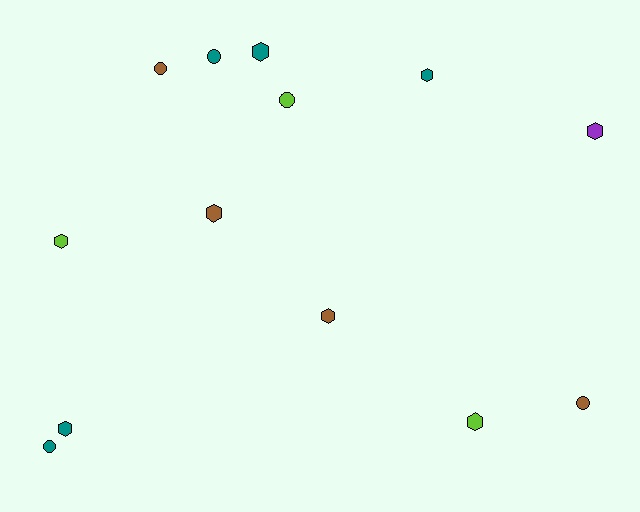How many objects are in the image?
There are 13 objects.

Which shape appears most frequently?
Hexagon, with 8 objects.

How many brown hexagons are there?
There are 2 brown hexagons.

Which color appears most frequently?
Teal, with 5 objects.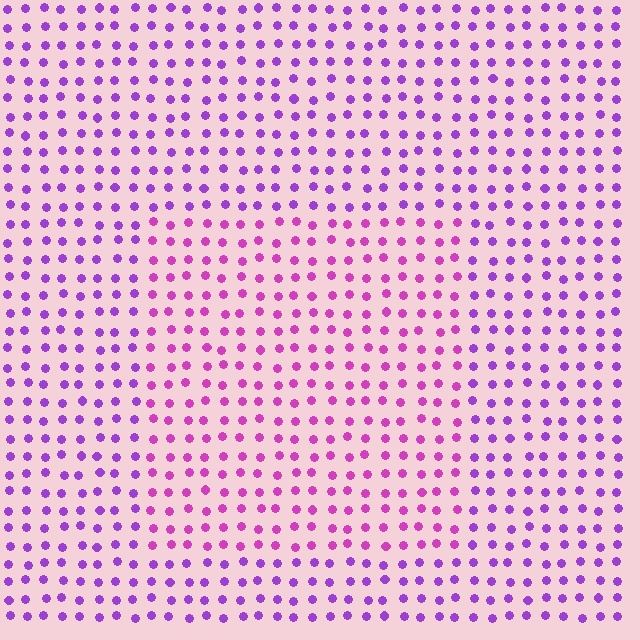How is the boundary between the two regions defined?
The boundary is defined purely by a slight shift in hue (about 30 degrees). Spacing, size, and orientation are identical on both sides.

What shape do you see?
I see a rectangle.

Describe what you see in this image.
The image is filled with small purple elements in a uniform arrangement. A rectangle-shaped region is visible where the elements are tinted to a slightly different hue, forming a subtle color boundary.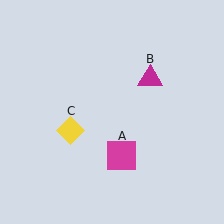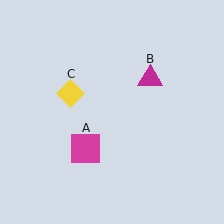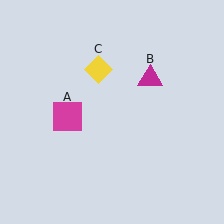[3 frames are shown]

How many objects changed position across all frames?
2 objects changed position: magenta square (object A), yellow diamond (object C).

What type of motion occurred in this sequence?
The magenta square (object A), yellow diamond (object C) rotated clockwise around the center of the scene.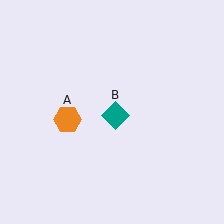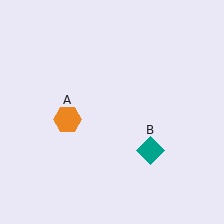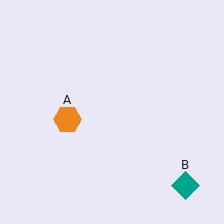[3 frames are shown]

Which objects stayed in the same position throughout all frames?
Orange hexagon (object A) remained stationary.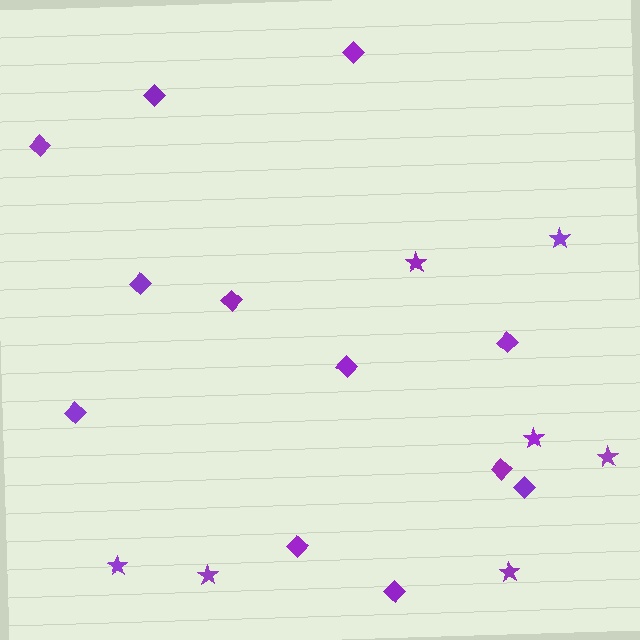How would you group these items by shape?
There are 2 groups: one group of stars (7) and one group of diamonds (12).